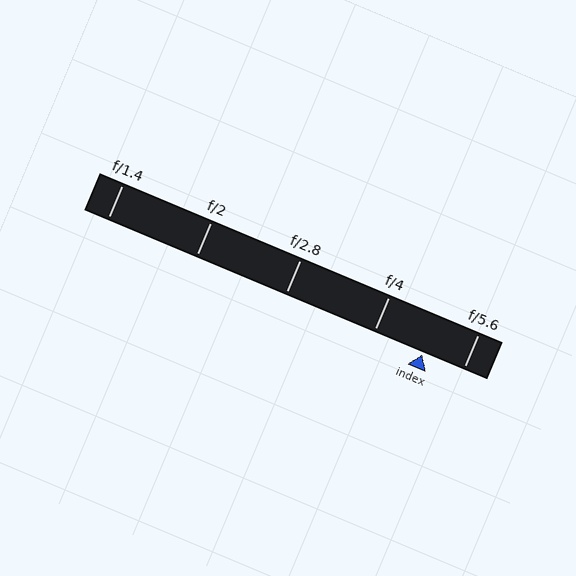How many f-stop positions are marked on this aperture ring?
There are 5 f-stop positions marked.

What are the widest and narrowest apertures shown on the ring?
The widest aperture shown is f/1.4 and the narrowest is f/5.6.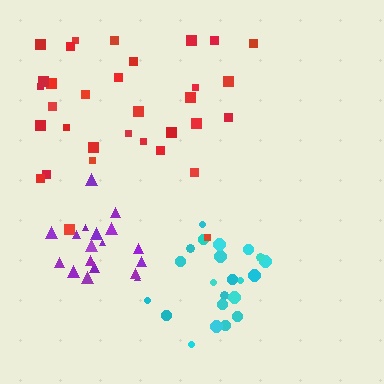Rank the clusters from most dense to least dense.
purple, cyan, red.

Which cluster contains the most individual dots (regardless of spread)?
Red (33).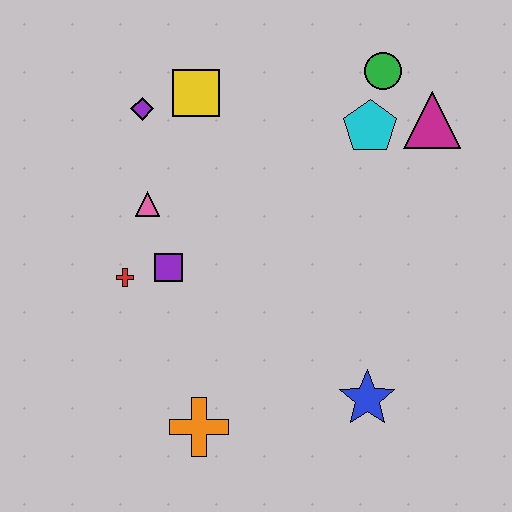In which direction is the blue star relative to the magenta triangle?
The blue star is below the magenta triangle.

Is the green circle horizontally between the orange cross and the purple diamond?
No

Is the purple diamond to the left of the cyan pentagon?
Yes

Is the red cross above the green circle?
No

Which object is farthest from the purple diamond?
The blue star is farthest from the purple diamond.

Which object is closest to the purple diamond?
The yellow square is closest to the purple diamond.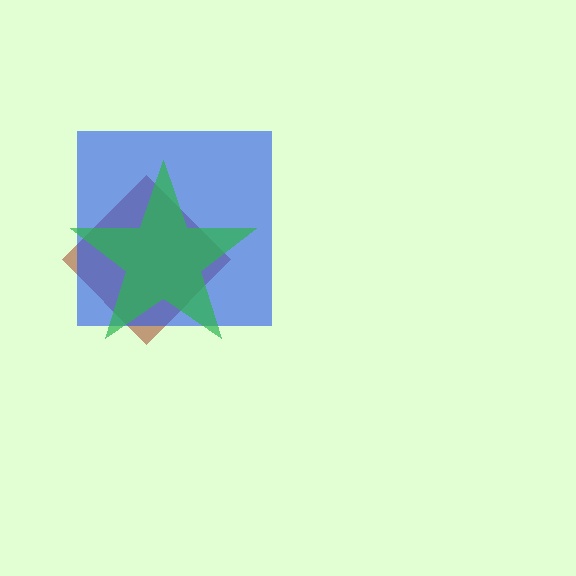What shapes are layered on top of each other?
The layered shapes are: a brown diamond, a blue square, a green star.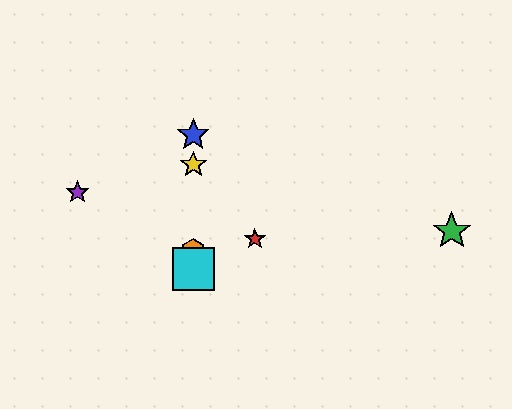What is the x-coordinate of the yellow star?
The yellow star is at x≈193.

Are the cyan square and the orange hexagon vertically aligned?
Yes, both are at x≈193.